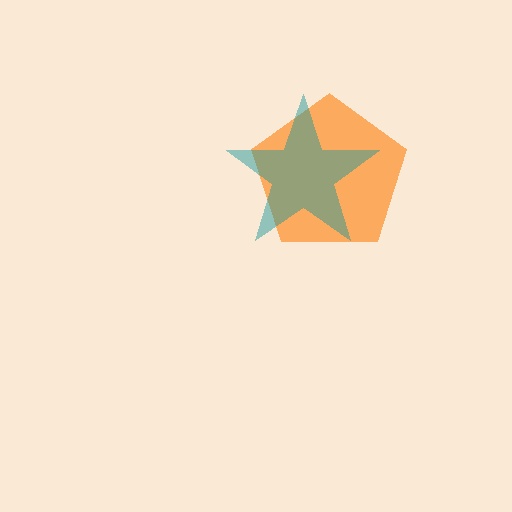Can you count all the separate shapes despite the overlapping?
Yes, there are 2 separate shapes.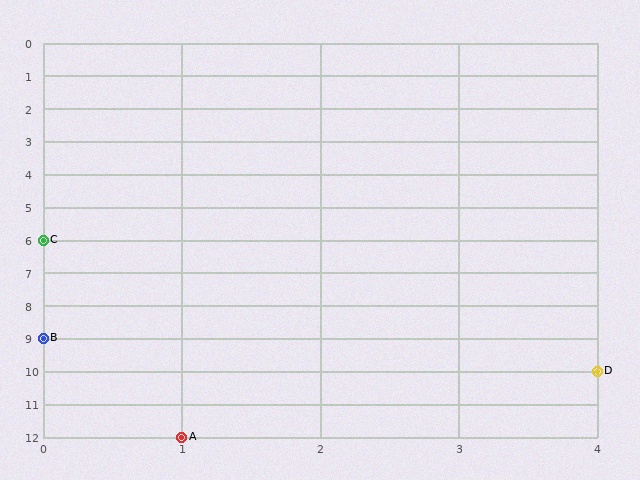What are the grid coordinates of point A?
Point A is at grid coordinates (1, 12).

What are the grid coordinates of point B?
Point B is at grid coordinates (0, 9).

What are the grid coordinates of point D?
Point D is at grid coordinates (4, 10).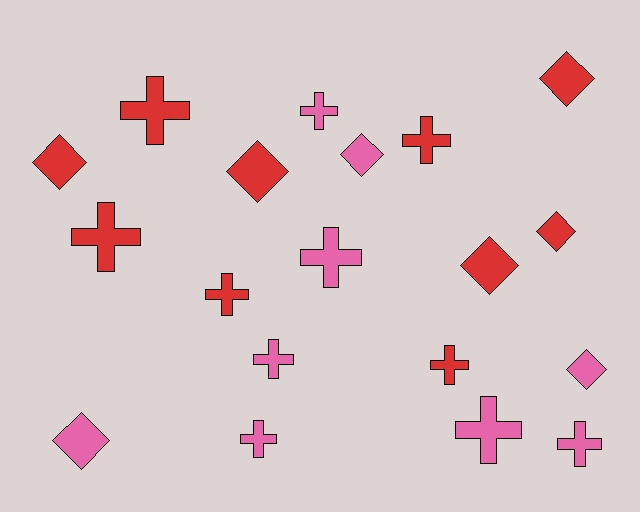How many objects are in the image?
There are 19 objects.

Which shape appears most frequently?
Cross, with 11 objects.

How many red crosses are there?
There are 5 red crosses.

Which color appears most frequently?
Red, with 10 objects.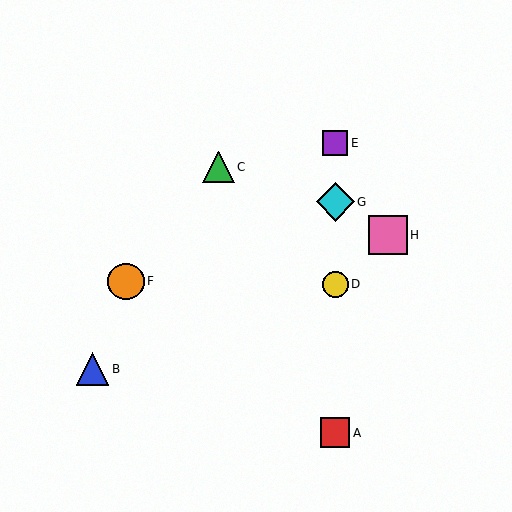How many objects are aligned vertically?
4 objects (A, D, E, G) are aligned vertically.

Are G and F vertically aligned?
No, G is at x≈335 and F is at x≈126.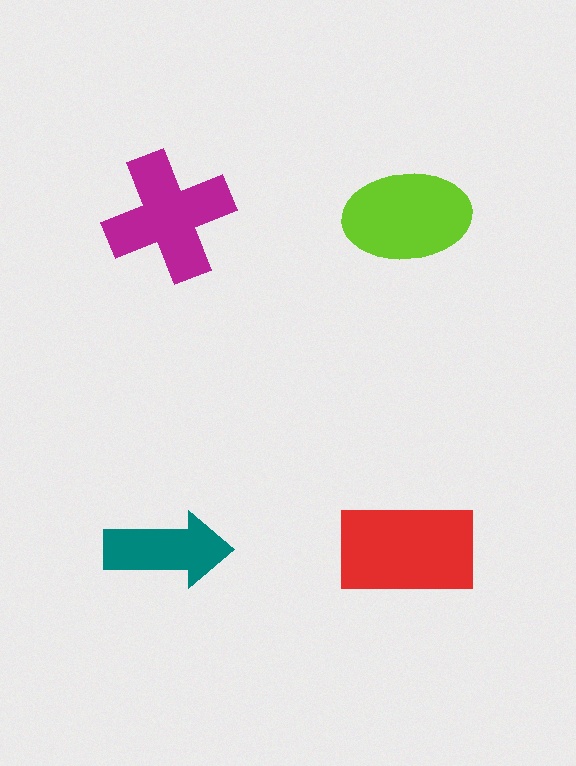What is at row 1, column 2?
A lime ellipse.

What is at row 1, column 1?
A magenta cross.